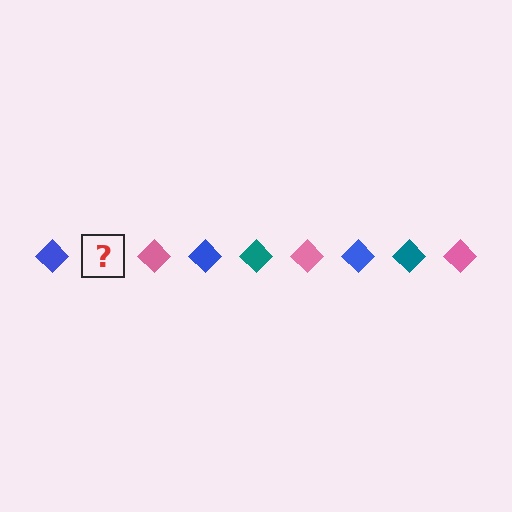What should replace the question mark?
The question mark should be replaced with a teal diamond.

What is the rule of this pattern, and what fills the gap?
The rule is that the pattern cycles through blue, teal, pink diamonds. The gap should be filled with a teal diamond.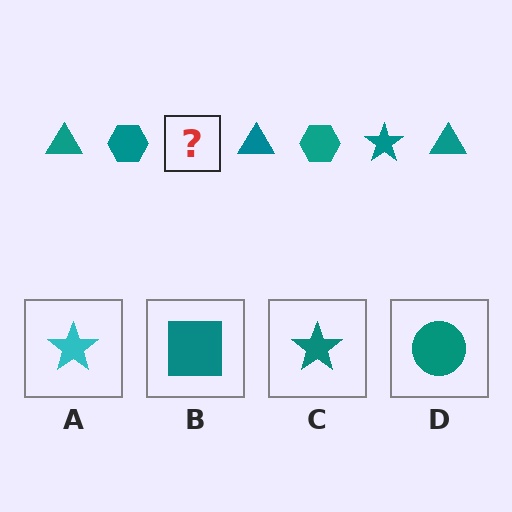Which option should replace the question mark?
Option C.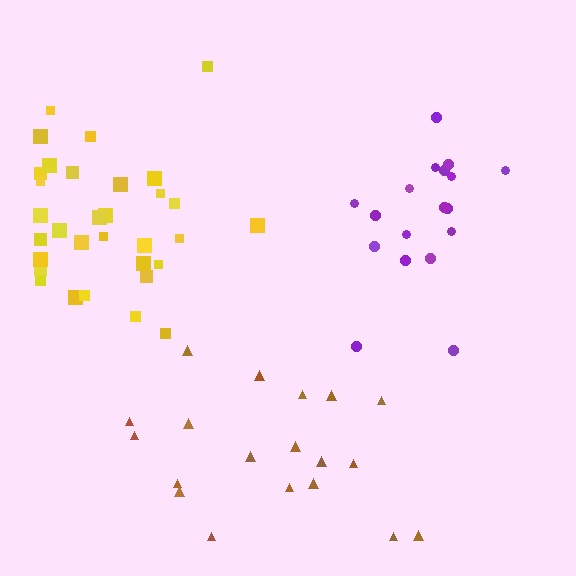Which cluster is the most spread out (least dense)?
Brown.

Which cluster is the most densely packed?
Yellow.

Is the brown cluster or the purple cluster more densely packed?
Purple.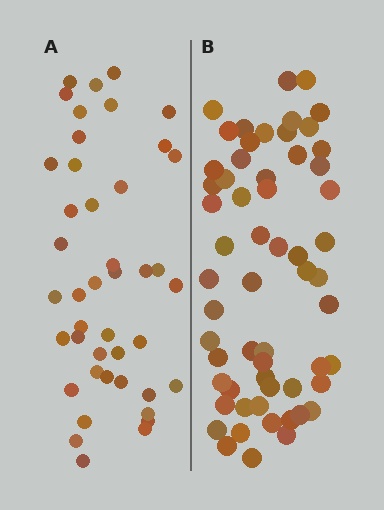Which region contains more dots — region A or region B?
Region B (the right region) has more dots.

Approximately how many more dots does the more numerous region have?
Region B has approximately 15 more dots than region A.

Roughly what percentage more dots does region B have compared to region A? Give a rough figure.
About 35% more.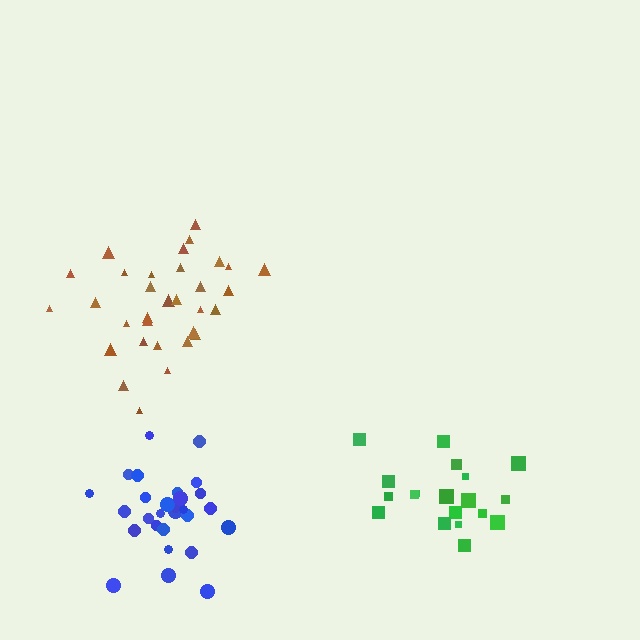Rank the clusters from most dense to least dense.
blue, brown, green.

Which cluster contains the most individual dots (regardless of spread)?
Brown (32).